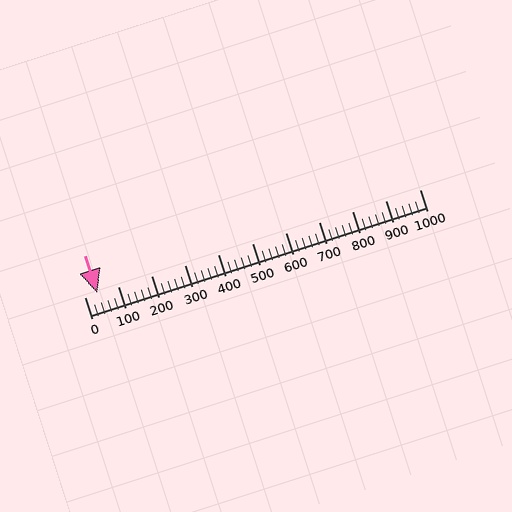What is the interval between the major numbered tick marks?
The major tick marks are spaced 100 units apart.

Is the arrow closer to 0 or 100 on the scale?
The arrow is closer to 0.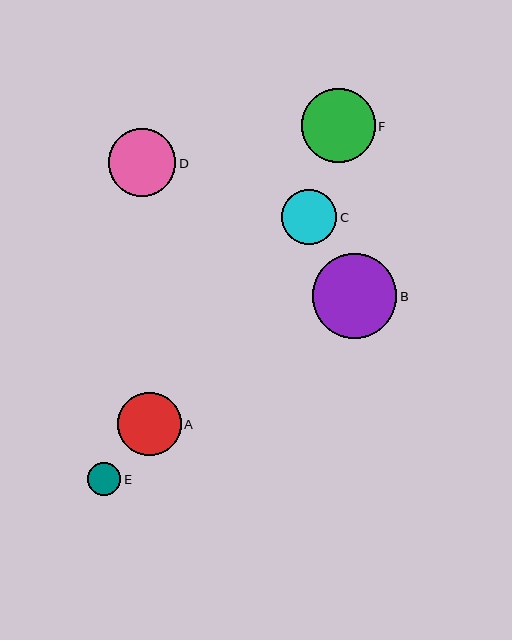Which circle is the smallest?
Circle E is the smallest with a size of approximately 33 pixels.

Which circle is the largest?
Circle B is the largest with a size of approximately 85 pixels.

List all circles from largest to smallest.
From largest to smallest: B, F, D, A, C, E.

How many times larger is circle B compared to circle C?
Circle B is approximately 1.5 times the size of circle C.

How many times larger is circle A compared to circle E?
Circle A is approximately 1.9 times the size of circle E.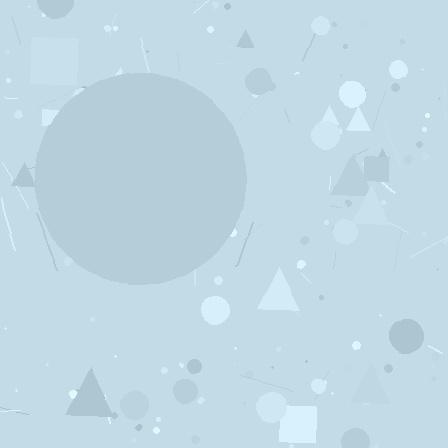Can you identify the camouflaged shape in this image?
The camouflaged shape is a circle.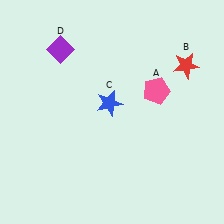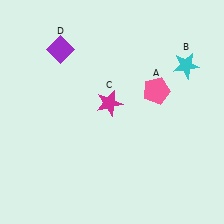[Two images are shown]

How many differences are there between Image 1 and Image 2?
There are 2 differences between the two images.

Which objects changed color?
B changed from red to cyan. C changed from blue to magenta.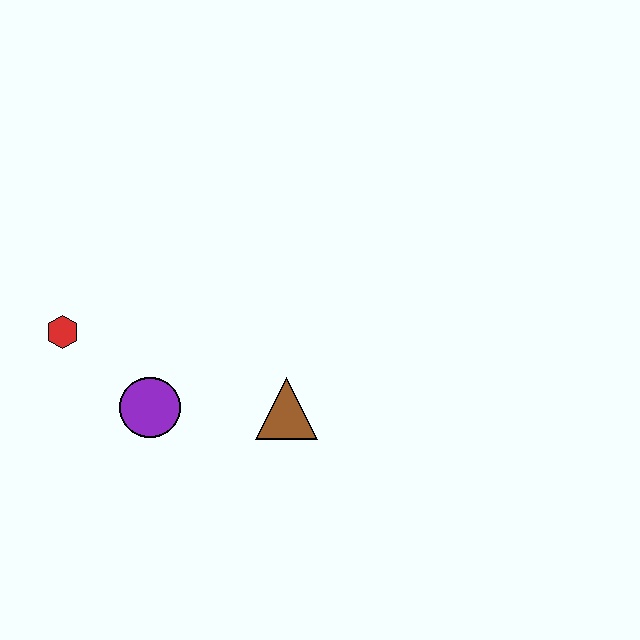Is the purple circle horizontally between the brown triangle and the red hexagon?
Yes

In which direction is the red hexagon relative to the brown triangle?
The red hexagon is to the left of the brown triangle.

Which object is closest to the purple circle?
The red hexagon is closest to the purple circle.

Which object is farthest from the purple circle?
The brown triangle is farthest from the purple circle.